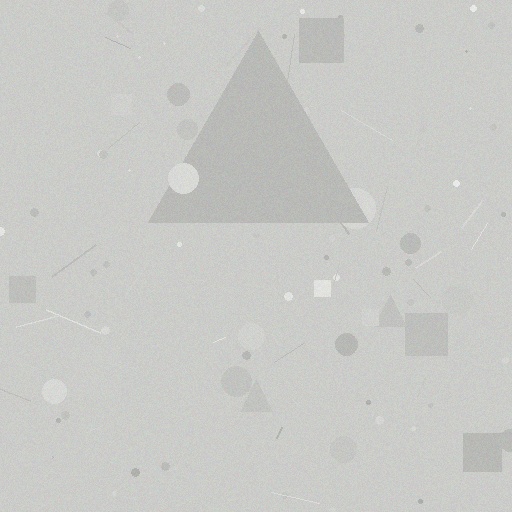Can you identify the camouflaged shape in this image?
The camouflaged shape is a triangle.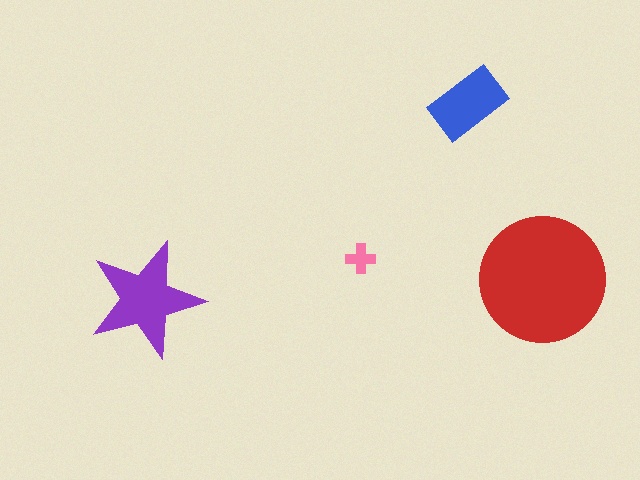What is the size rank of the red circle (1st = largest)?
1st.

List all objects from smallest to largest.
The pink cross, the blue rectangle, the purple star, the red circle.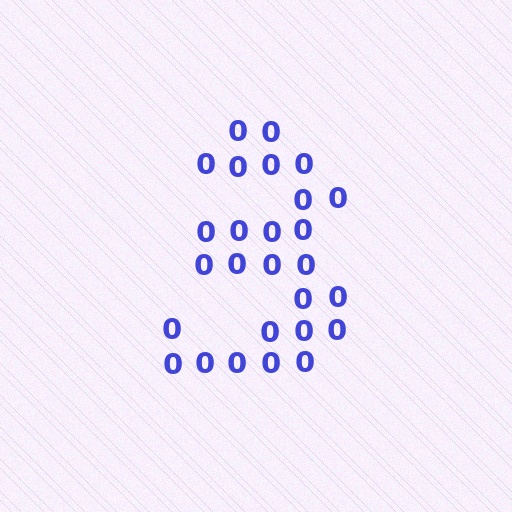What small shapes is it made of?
It is made of small digit 0's.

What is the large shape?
The large shape is the digit 3.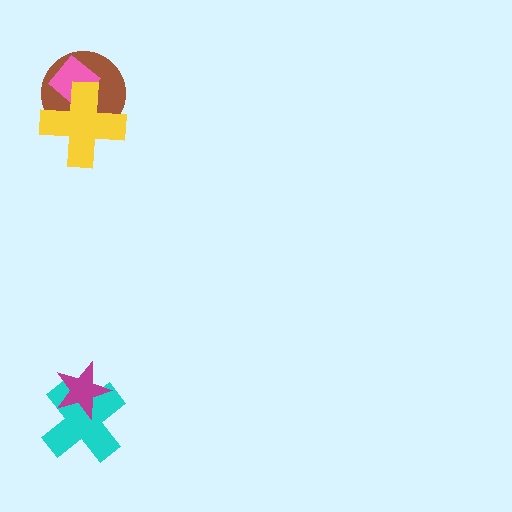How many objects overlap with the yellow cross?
2 objects overlap with the yellow cross.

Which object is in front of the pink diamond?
The yellow cross is in front of the pink diamond.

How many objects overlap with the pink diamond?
2 objects overlap with the pink diamond.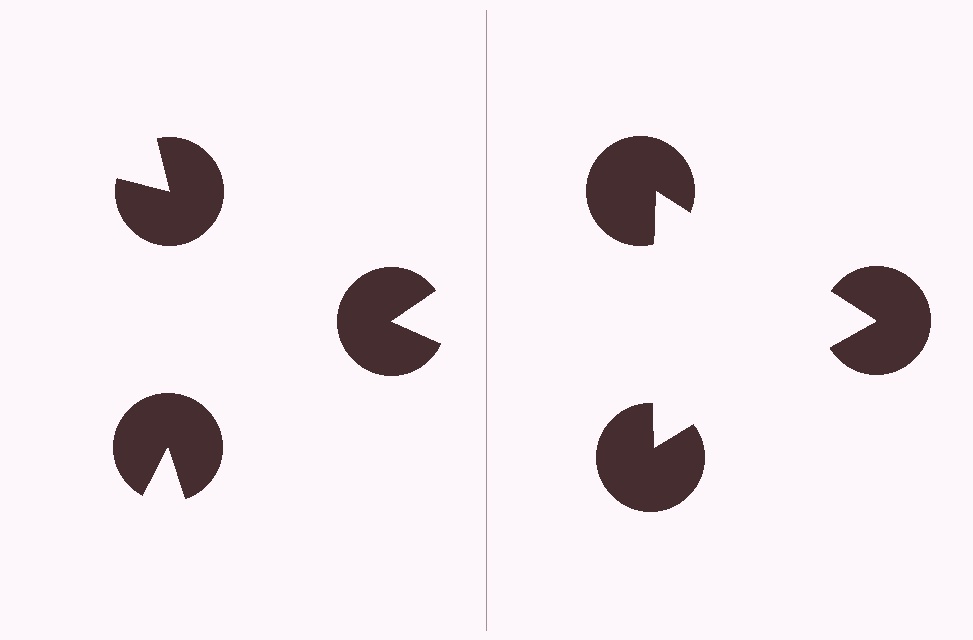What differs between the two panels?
The pac-man discs are positioned identically on both sides; only the wedge orientations differ. On the right they align to a triangle; on the left they are misaligned.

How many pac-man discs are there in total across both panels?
6 — 3 on each side.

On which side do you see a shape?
An illusory triangle appears on the right side. On the left side the wedge cuts are rotated, so no coherent shape forms.